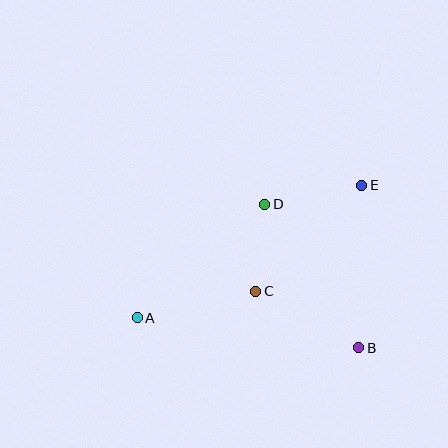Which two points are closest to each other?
Points C and D are closest to each other.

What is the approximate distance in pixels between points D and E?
The distance between D and E is approximately 99 pixels.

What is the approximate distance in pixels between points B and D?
The distance between B and D is approximately 171 pixels.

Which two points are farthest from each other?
Points A and E are farthest from each other.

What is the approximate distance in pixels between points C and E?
The distance between C and E is approximately 150 pixels.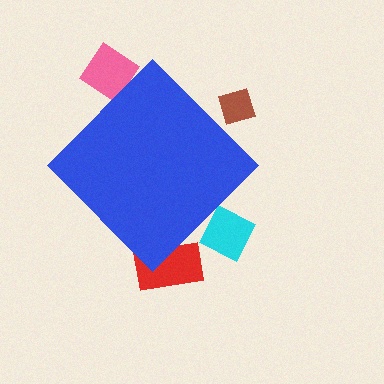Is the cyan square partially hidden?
Yes, the cyan square is partially hidden behind the blue diamond.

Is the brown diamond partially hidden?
Yes, the brown diamond is partially hidden behind the blue diamond.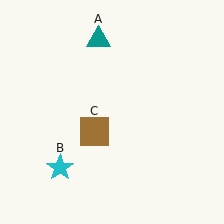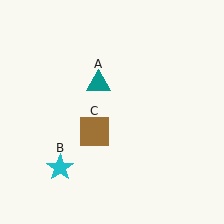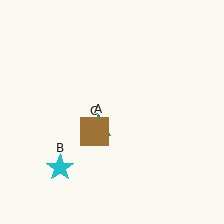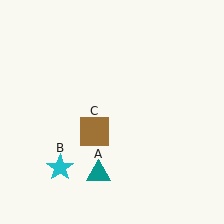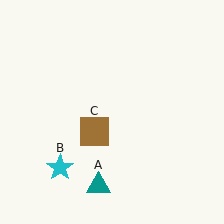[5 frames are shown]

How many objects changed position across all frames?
1 object changed position: teal triangle (object A).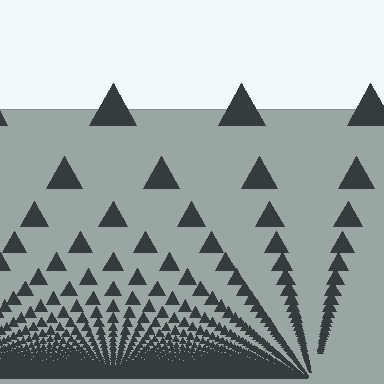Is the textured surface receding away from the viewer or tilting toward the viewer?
The surface appears to tilt toward the viewer. Texture elements get larger and sparser toward the top.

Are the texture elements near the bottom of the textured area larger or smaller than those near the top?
Smaller. The gradient is inverted — elements near the bottom are smaller and denser.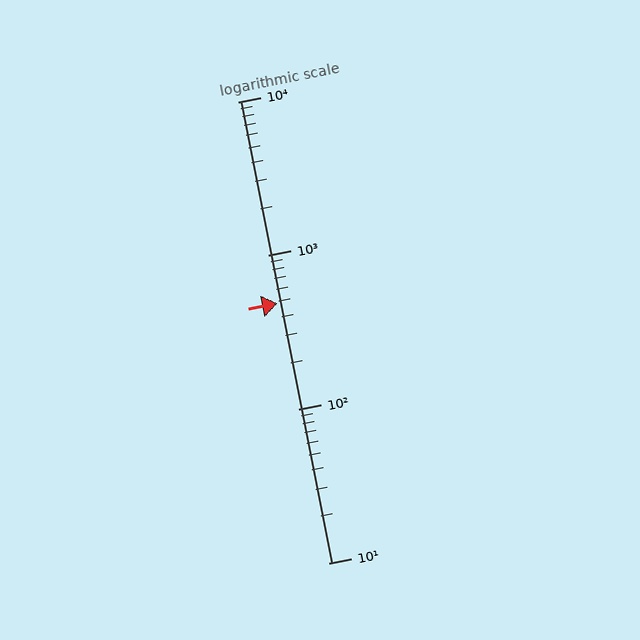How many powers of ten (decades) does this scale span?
The scale spans 3 decades, from 10 to 10000.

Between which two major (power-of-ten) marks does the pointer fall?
The pointer is between 100 and 1000.